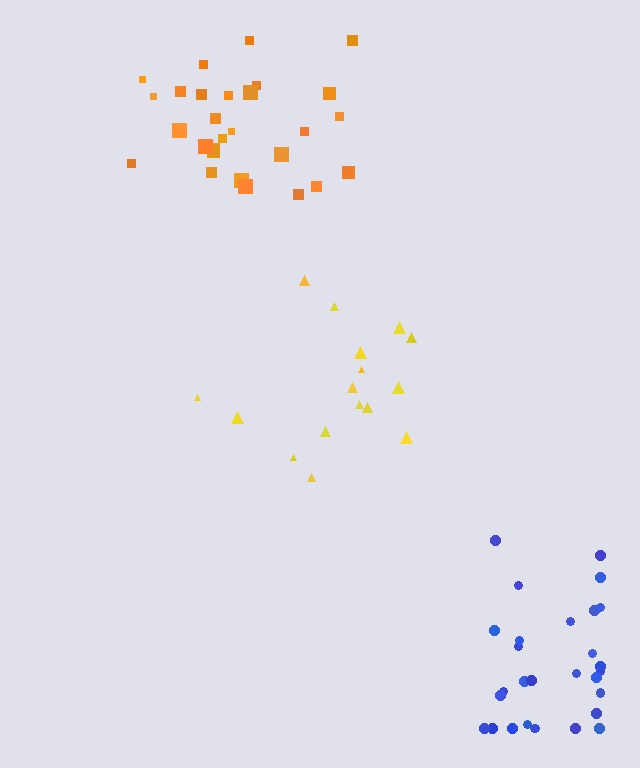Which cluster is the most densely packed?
Blue.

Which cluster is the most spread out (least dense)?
Yellow.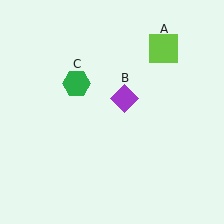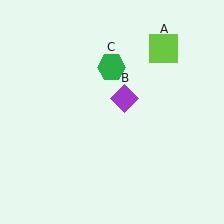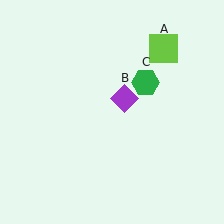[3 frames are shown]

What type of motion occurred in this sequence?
The green hexagon (object C) rotated clockwise around the center of the scene.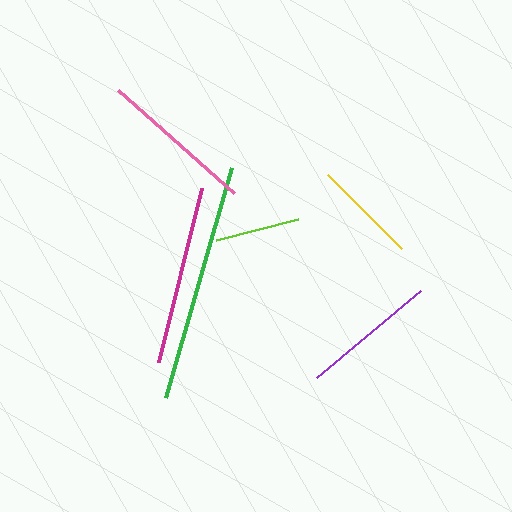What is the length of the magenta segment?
The magenta segment is approximately 179 pixels long.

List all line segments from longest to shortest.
From longest to shortest: green, magenta, pink, purple, yellow, lime.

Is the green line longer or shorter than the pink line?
The green line is longer than the pink line.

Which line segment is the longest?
The green line is the longest at approximately 239 pixels.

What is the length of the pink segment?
The pink segment is approximately 155 pixels long.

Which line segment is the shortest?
The lime line is the shortest at approximately 85 pixels.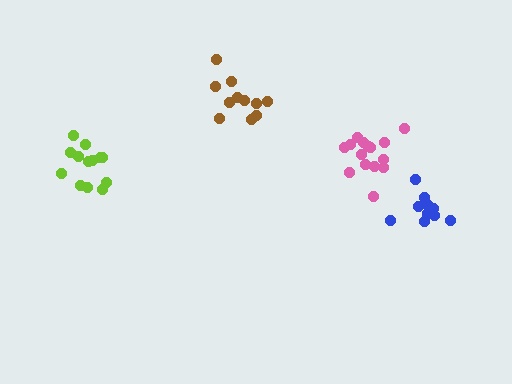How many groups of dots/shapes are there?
There are 4 groups.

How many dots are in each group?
Group 1: 13 dots, Group 2: 10 dots, Group 3: 11 dots, Group 4: 15 dots (49 total).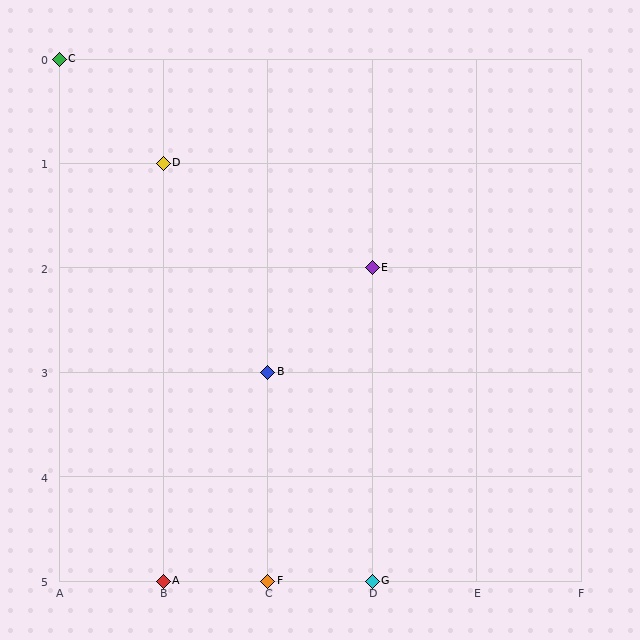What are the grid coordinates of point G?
Point G is at grid coordinates (D, 5).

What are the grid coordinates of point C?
Point C is at grid coordinates (A, 0).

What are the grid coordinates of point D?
Point D is at grid coordinates (B, 1).